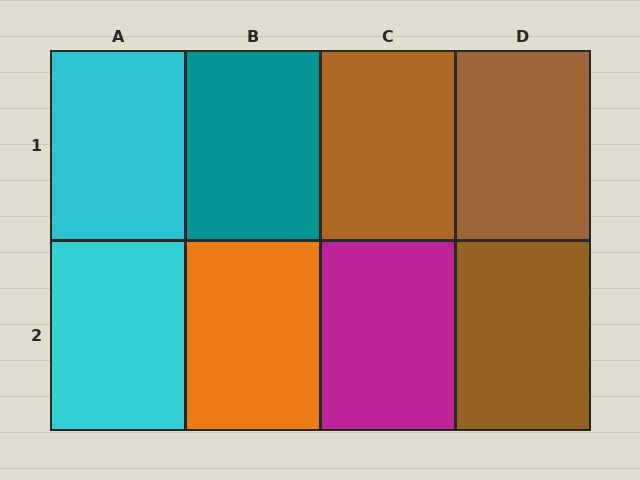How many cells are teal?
1 cell is teal.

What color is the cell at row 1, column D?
Brown.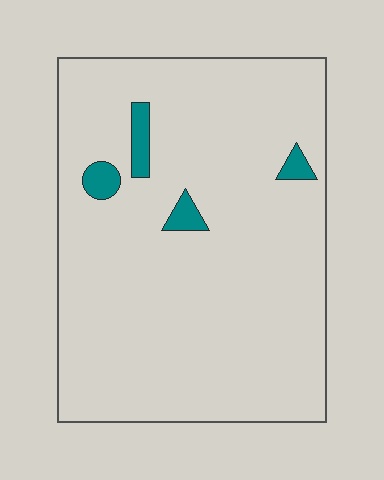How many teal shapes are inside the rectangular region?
4.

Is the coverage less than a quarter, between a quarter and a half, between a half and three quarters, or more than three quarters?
Less than a quarter.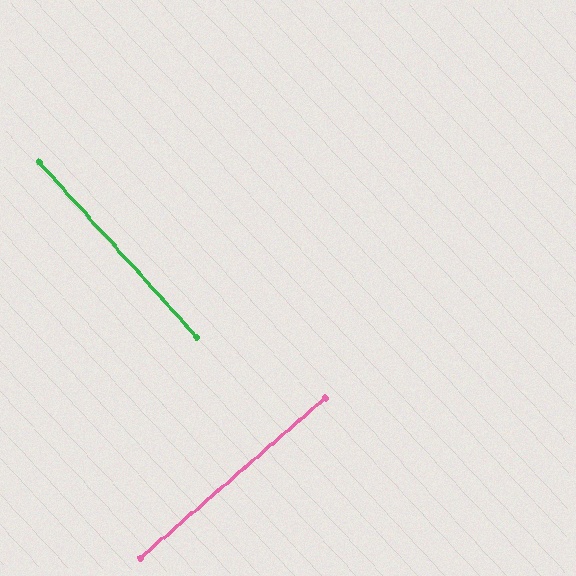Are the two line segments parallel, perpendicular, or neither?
Perpendicular — they meet at approximately 89°.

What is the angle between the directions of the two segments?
Approximately 89 degrees.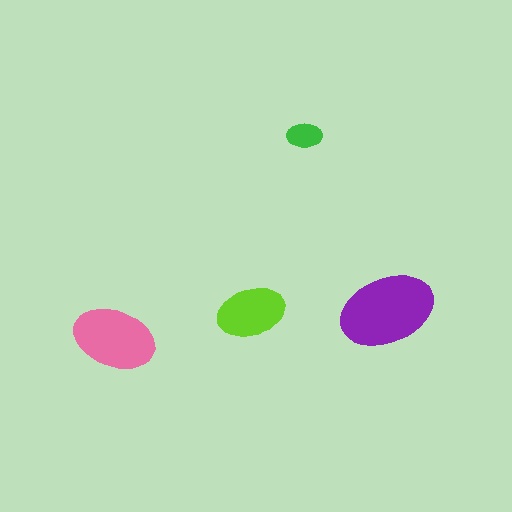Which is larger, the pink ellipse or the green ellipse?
The pink one.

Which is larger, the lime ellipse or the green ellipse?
The lime one.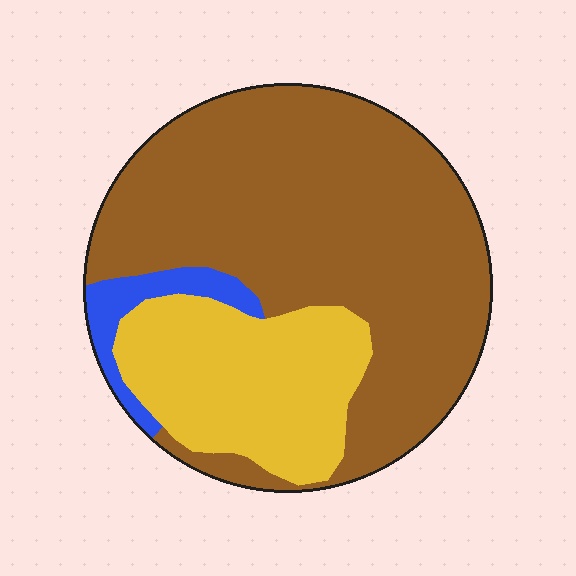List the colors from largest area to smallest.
From largest to smallest: brown, yellow, blue.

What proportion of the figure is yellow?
Yellow takes up about one quarter (1/4) of the figure.